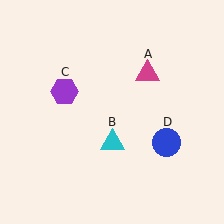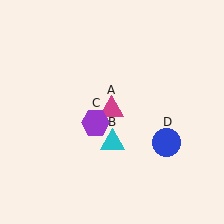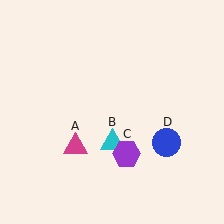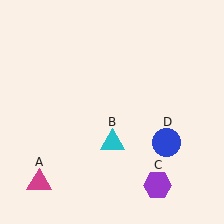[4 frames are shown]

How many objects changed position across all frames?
2 objects changed position: magenta triangle (object A), purple hexagon (object C).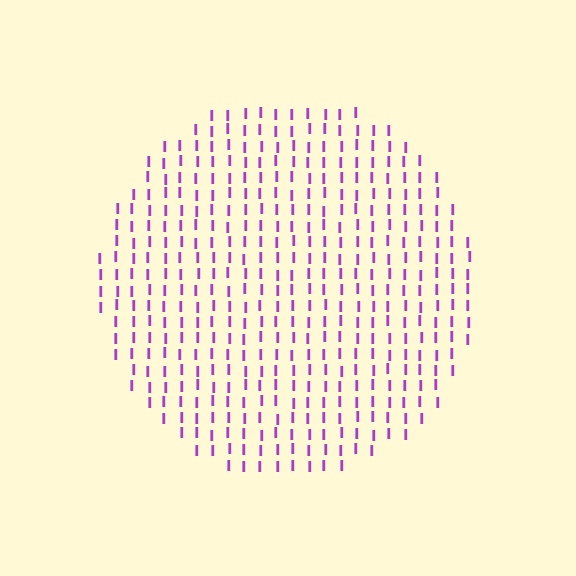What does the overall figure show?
The overall figure shows a circle.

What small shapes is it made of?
It is made of small letter I's.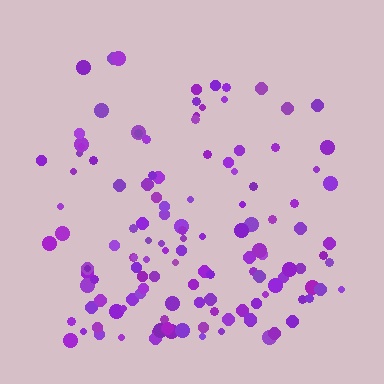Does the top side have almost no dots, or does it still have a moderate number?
Still a moderate number, just noticeably fewer than the bottom.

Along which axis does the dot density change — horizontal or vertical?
Vertical.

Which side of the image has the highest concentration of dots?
The bottom.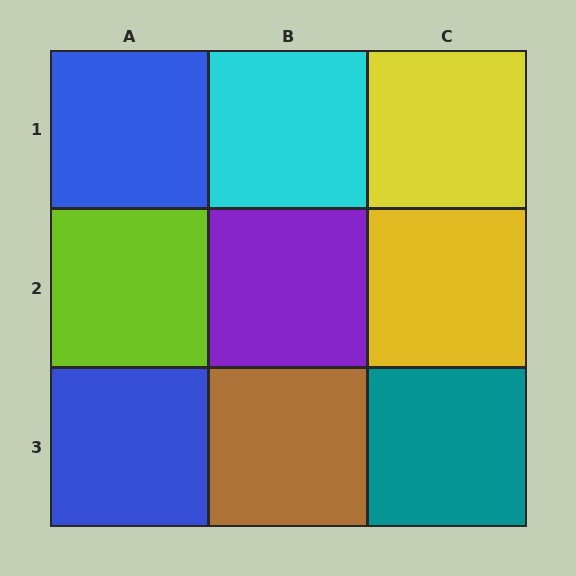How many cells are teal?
1 cell is teal.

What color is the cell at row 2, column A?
Lime.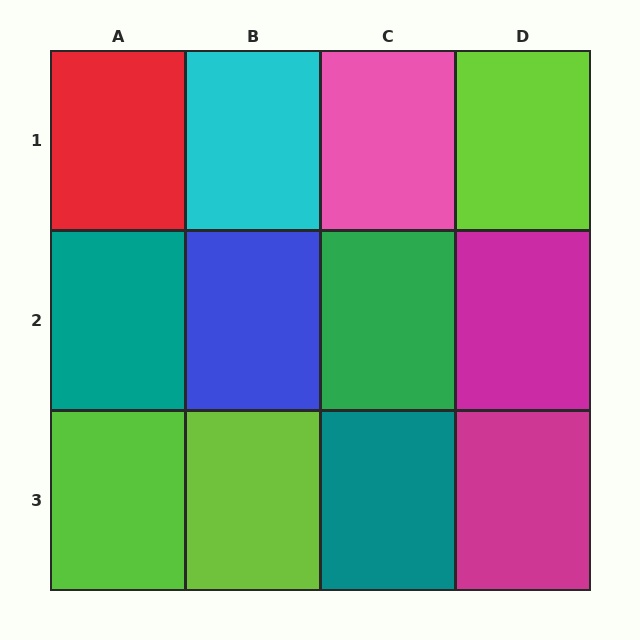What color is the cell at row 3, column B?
Lime.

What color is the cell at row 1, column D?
Lime.